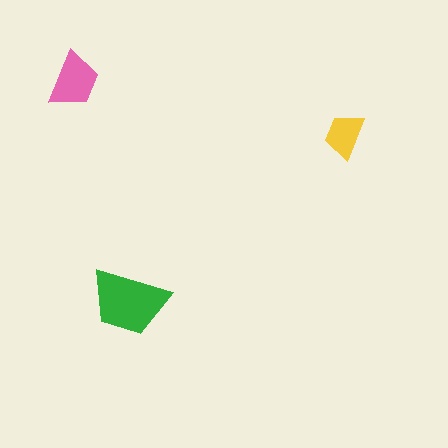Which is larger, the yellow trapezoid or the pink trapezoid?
The pink one.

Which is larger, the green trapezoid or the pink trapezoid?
The green one.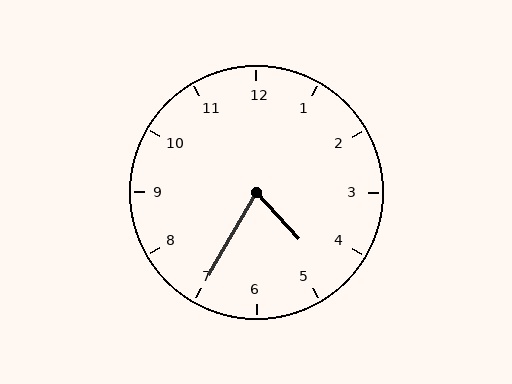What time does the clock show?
4:35.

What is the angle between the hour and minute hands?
Approximately 72 degrees.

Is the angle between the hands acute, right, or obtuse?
It is acute.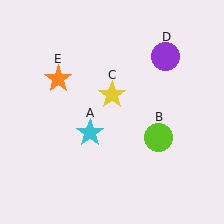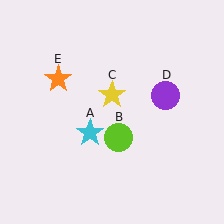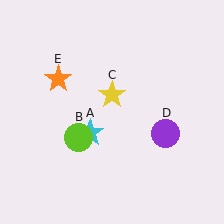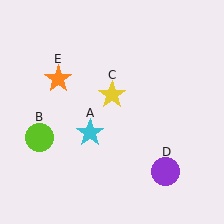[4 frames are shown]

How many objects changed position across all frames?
2 objects changed position: lime circle (object B), purple circle (object D).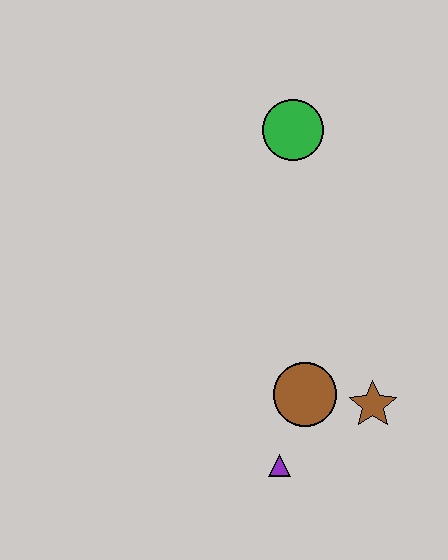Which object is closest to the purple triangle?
The brown circle is closest to the purple triangle.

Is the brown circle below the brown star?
No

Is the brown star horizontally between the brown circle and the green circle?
No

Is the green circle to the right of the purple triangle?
Yes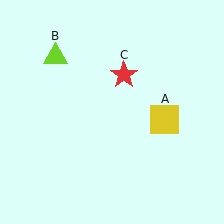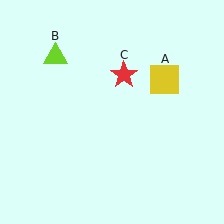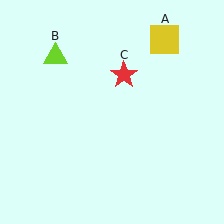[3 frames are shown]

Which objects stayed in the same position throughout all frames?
Lime triangle (object B) and red star (object C) remained stationary.